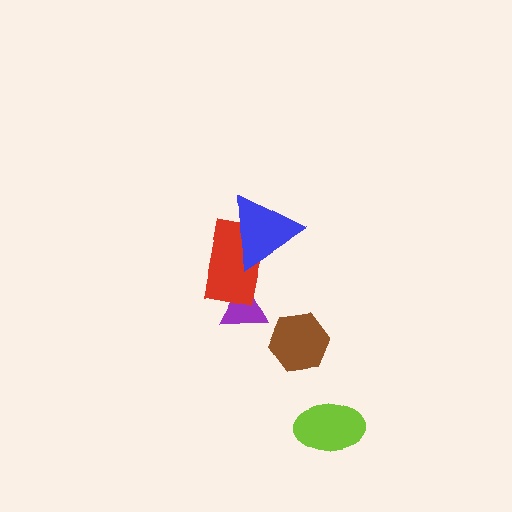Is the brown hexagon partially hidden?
No, no other shape covers it.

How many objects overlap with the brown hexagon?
0 objects overlap with the brown hexagon.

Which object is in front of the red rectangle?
The blue triangle is in front of the red rectangle.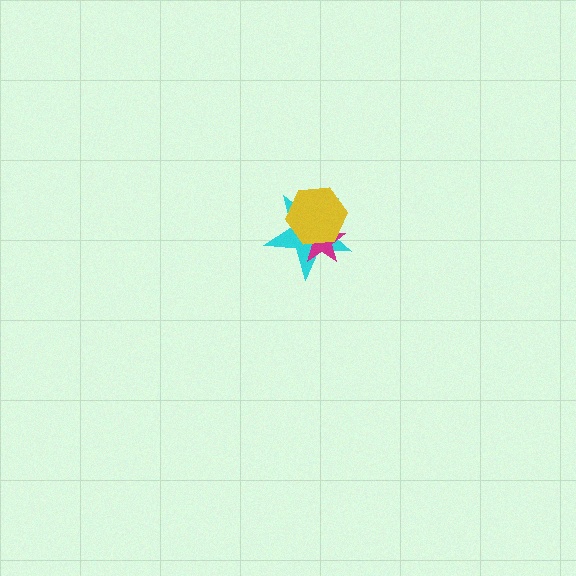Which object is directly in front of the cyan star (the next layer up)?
The magenta star is directly in front of the cyan star.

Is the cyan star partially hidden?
Yes, it is partially covered by another shape.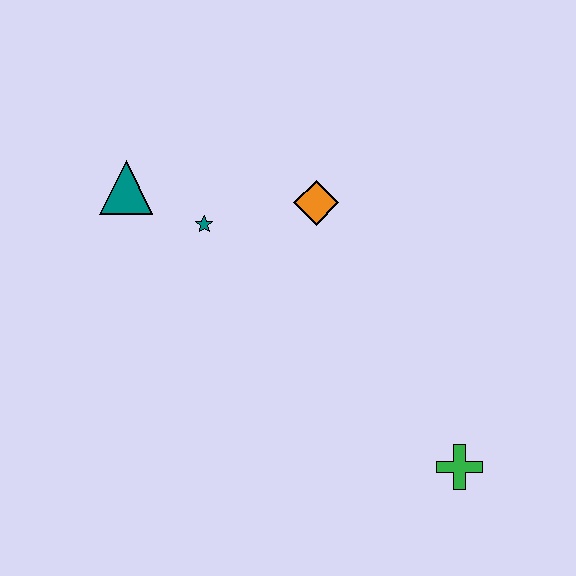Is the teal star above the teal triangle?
No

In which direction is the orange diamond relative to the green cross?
The orange diamond is above the green cross.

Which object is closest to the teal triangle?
The teal star is closest to the teal triangle.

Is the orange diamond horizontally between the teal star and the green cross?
Yes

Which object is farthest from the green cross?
The teal triangle is farthest from the green cross.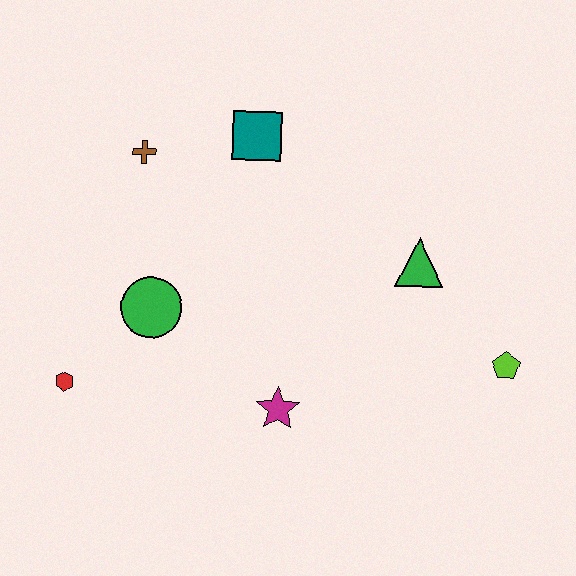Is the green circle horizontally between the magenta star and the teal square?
No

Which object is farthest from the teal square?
The lime pentagon is farthest from the teal square.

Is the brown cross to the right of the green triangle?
No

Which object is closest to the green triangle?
The lime pentagon is closest to the green triangle.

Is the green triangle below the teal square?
Yes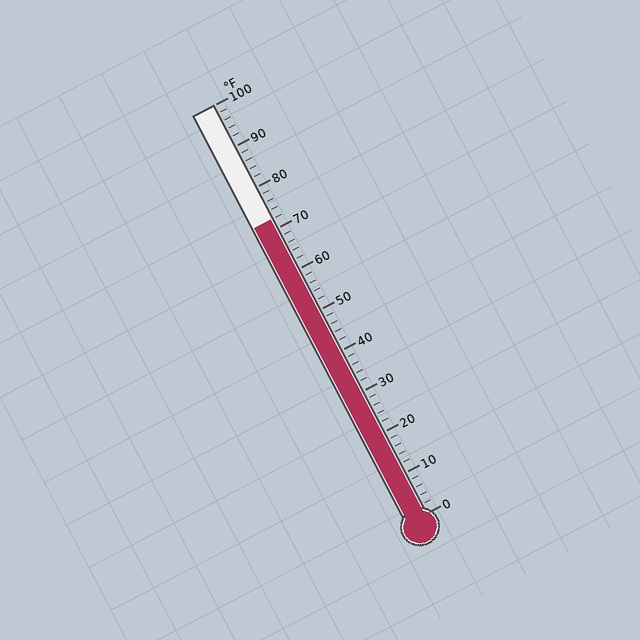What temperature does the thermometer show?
The thermometer shows approximately 72°F.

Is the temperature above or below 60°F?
The temperature is above 60°F.